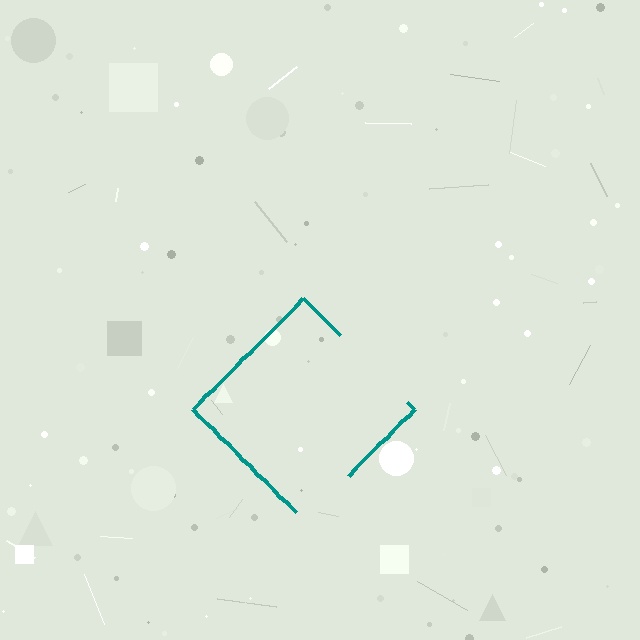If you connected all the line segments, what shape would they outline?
They would outline a diamond.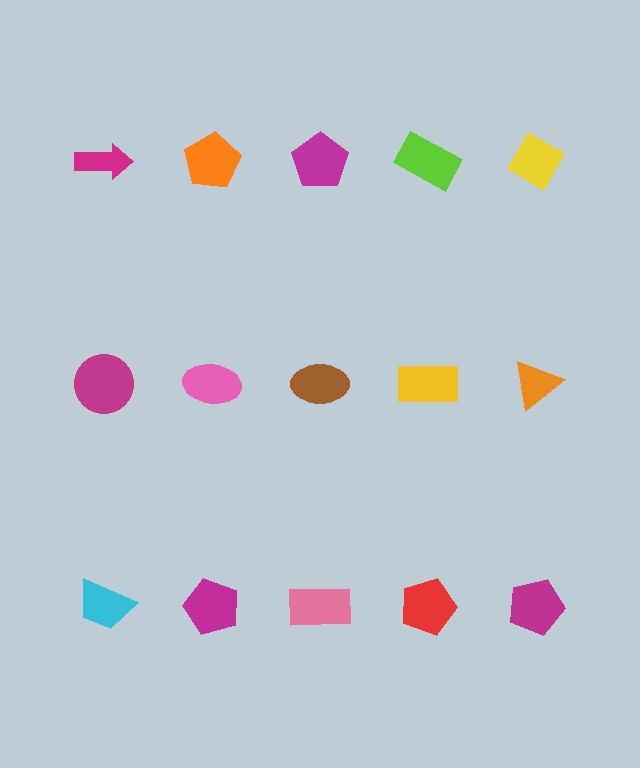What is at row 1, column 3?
A magenta pentagon.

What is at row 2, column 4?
A yellow rectangle.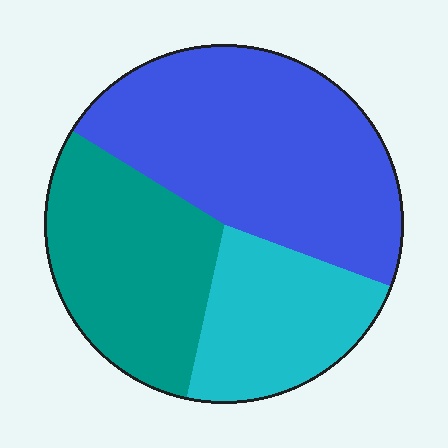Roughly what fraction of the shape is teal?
Teal covers about 30% of the shape.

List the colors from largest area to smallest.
From largest to smallest: blue, teal, cyan.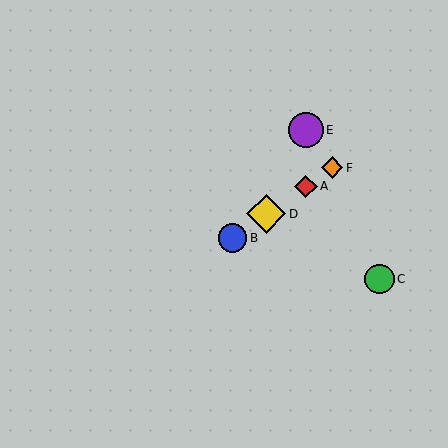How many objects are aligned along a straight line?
4 objects (A, B, D, F) are aligned along a straight line.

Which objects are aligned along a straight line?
Objects A, B, D, F are aligned along a straight line.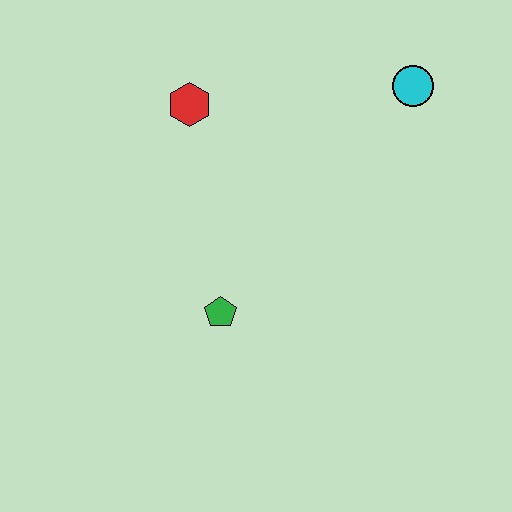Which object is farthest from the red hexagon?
The cyan circle is farthest from the red hexagon.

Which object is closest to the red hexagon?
The green pentagon is closest to the red hexagon.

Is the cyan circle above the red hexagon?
Yes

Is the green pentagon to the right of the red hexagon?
Yes